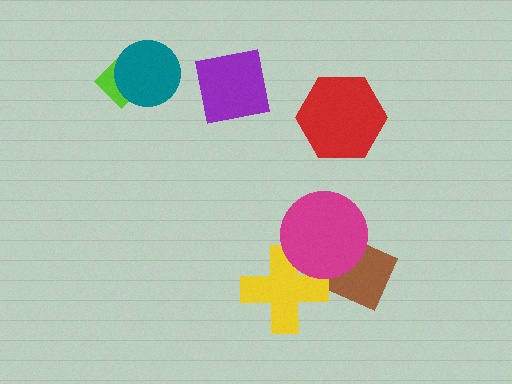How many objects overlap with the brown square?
1 object overlaps with the brown square.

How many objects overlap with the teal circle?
1 object overlaps with the teal circle.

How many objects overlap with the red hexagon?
0 objects overlap with the red hexagon.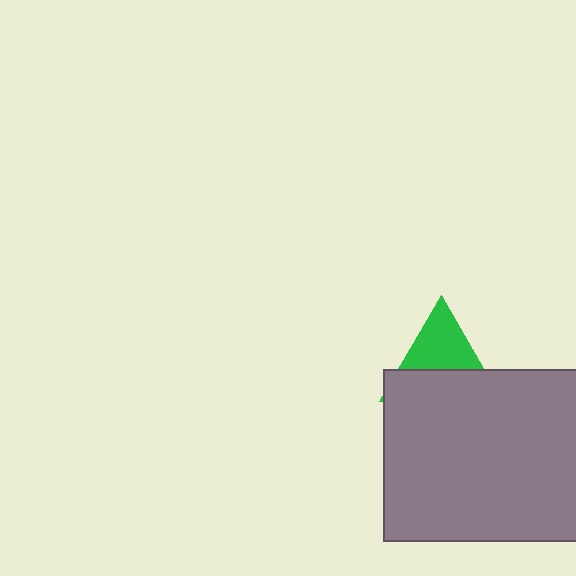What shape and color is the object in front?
The object in front is a gray rectangle.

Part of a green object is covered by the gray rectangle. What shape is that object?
It is a triangle.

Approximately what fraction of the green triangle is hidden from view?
Roughly 51% of the green triangle is hidden behind the gray rectangle.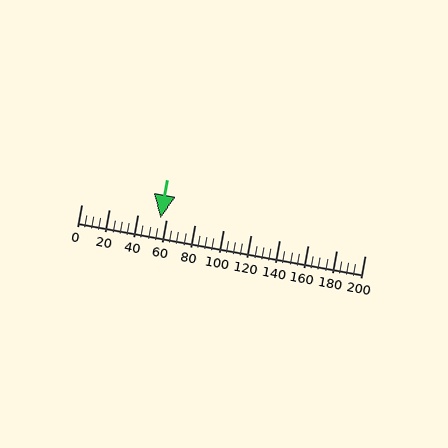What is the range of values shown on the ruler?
The ruler shows values from 0 to 200.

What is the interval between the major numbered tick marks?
The major tick marks are spaced 20 units apart.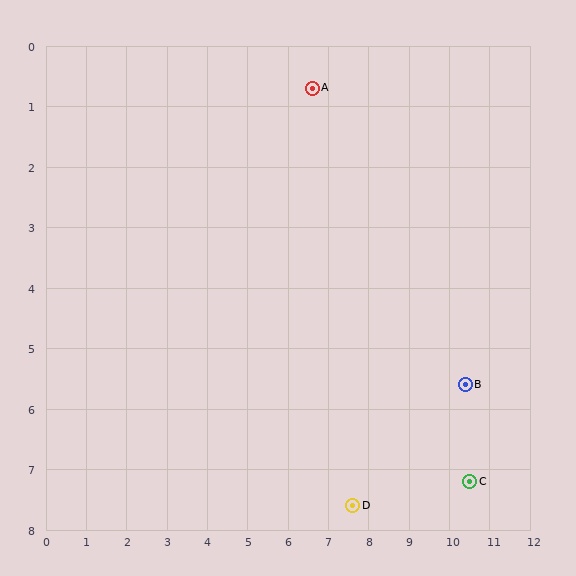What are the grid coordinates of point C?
Point C is at approximately (10.5, 7.2).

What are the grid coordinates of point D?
Point D is at approximately (7.6, 7.6).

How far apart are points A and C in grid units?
Points A and C are about 7.6 grid units apart.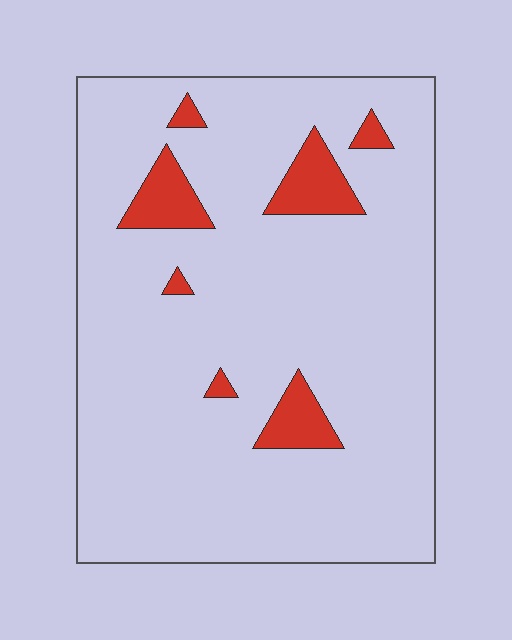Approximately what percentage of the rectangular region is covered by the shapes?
Approximately 10%.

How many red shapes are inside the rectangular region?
7.